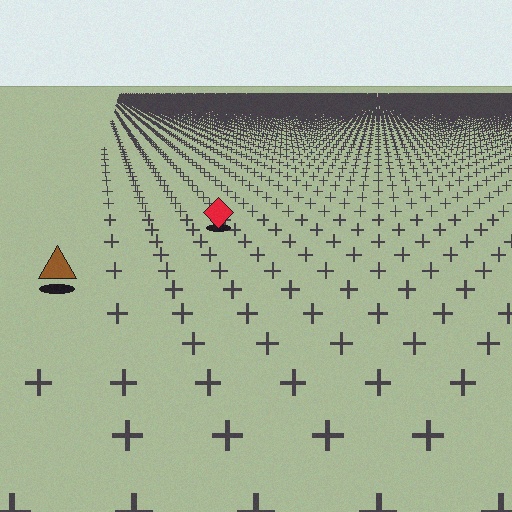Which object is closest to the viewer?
The brown triangle is closest. The texture marks near it are larger and more spread out.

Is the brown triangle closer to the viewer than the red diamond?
Yes. The brown triangle is closer — you can tell from the texture gradient: the ground texture is coarser near it.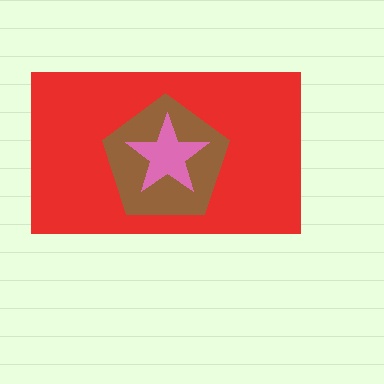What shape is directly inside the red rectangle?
The brown pentagon.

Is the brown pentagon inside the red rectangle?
Yes.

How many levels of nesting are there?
3.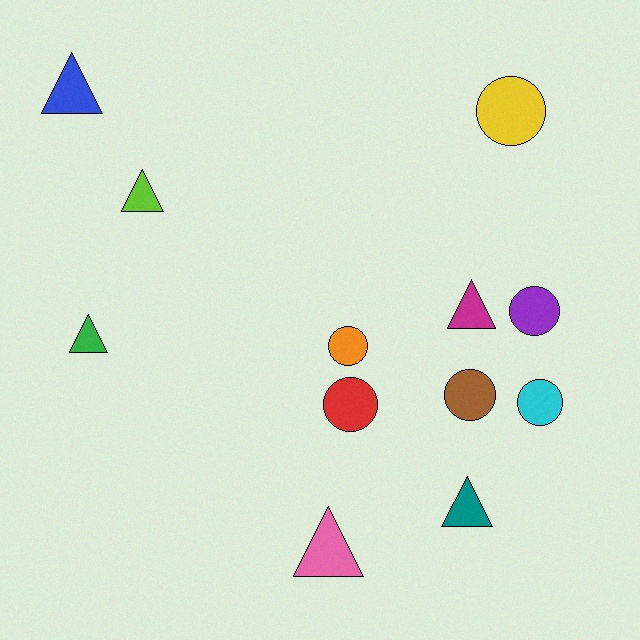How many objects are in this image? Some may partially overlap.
There are 12 objects.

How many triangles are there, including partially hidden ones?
There are 6 triangles.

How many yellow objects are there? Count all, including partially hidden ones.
There is 1 yellow object.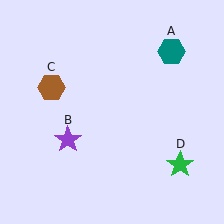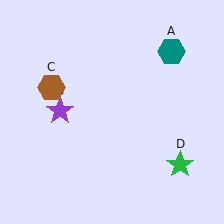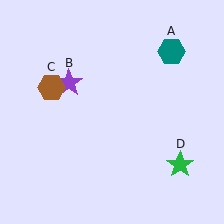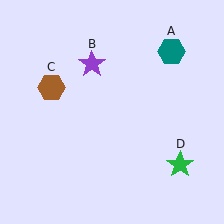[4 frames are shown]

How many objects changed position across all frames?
1 object changed position: purple star (object B).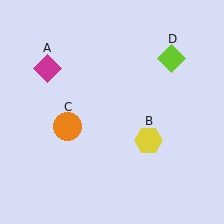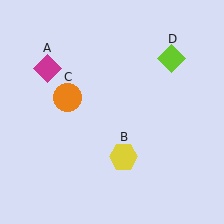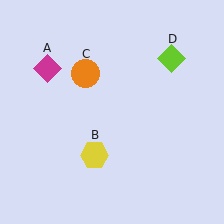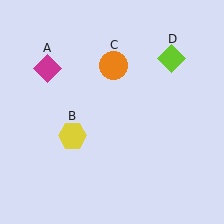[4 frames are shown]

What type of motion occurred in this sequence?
The yellow hexagon (object B), orange circle (object C) rotated clockwise around the center of the scene.